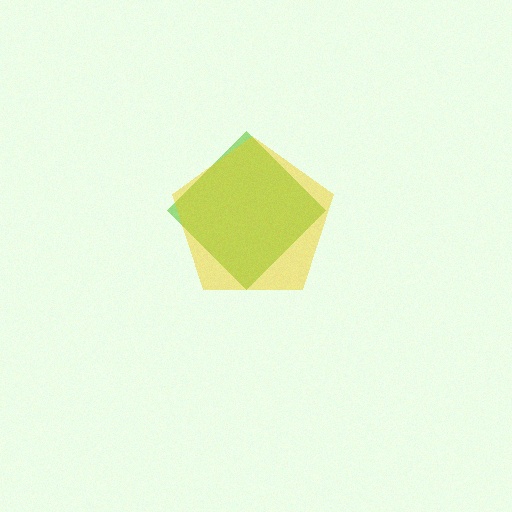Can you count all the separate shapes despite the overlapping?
Yes, there are 2 separate shapes.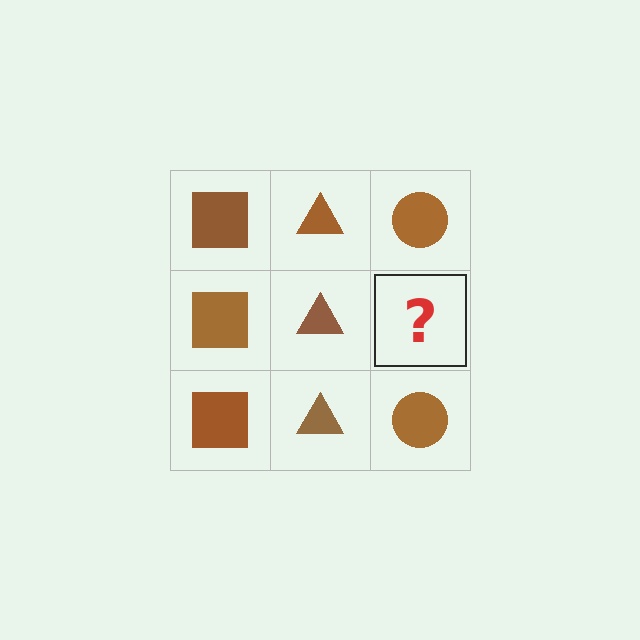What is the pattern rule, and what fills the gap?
The rule is that each column has a consistent shape. The gap should be filled with a brown circle.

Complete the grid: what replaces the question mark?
The question mark should be replaced with a brown circle.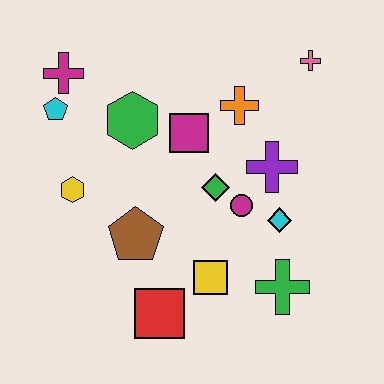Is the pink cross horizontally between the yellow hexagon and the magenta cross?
No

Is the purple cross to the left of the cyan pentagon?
No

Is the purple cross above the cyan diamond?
Yes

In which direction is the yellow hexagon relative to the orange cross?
The yellow hexagon is to the left of the orange cross.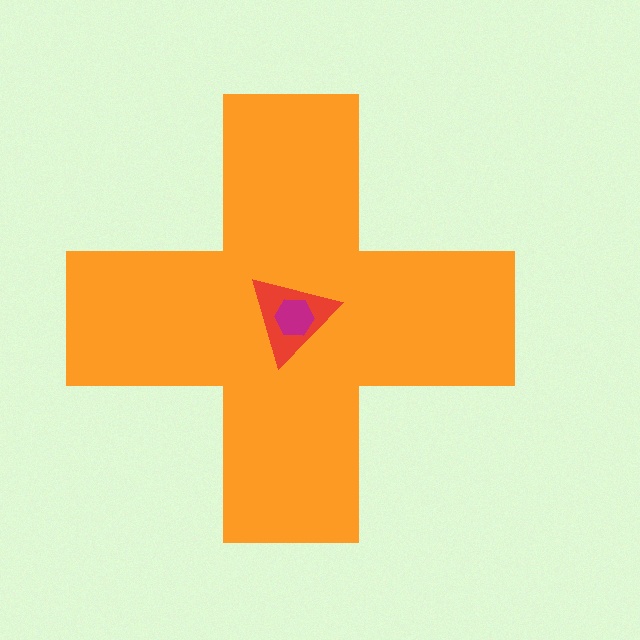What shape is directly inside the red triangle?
The magenta hexagon.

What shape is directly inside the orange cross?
The red triangle.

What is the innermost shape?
The magenta hexagon.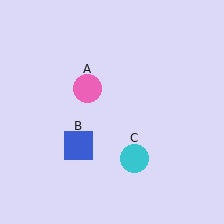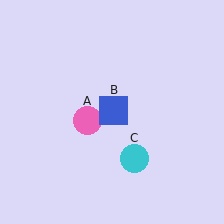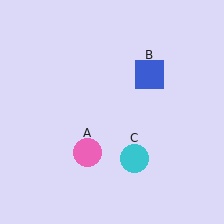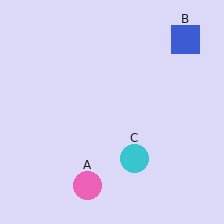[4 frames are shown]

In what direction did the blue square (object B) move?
The blue square (object B) moved up and to the right.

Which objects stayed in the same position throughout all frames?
Cyan circle (object C) remained stationary.